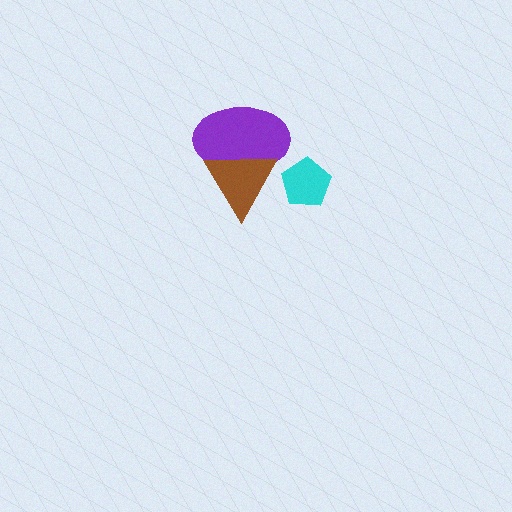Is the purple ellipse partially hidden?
Yes, it is partially covered by another shape.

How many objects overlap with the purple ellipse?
1 object overlaps with the purple ellipse.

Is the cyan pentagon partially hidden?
No, no other shape covers it.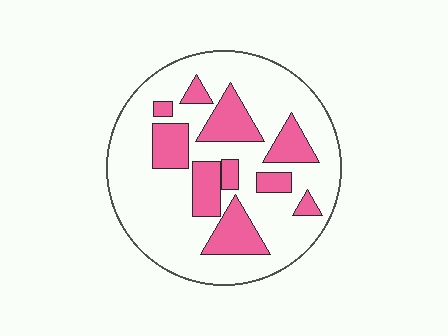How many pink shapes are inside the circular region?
10.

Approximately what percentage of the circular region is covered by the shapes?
Approximately 25%.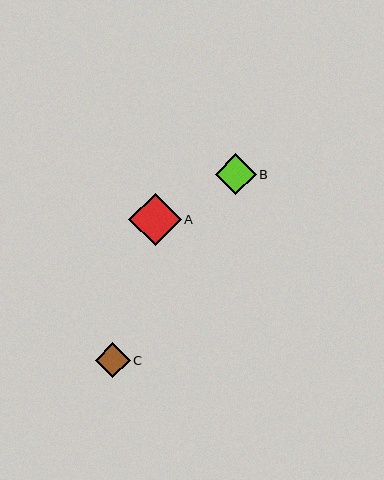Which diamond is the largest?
Diamond A is the largest with a size of approximately 52 pixels.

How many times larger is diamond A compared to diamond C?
Diamond A is approximately 1.5 times the size of diamond C.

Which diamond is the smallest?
Diamond C is the smallest with a size of approximately 35 pixels.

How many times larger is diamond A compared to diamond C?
Diamond A is approximately 1.5 times the size of diamond C.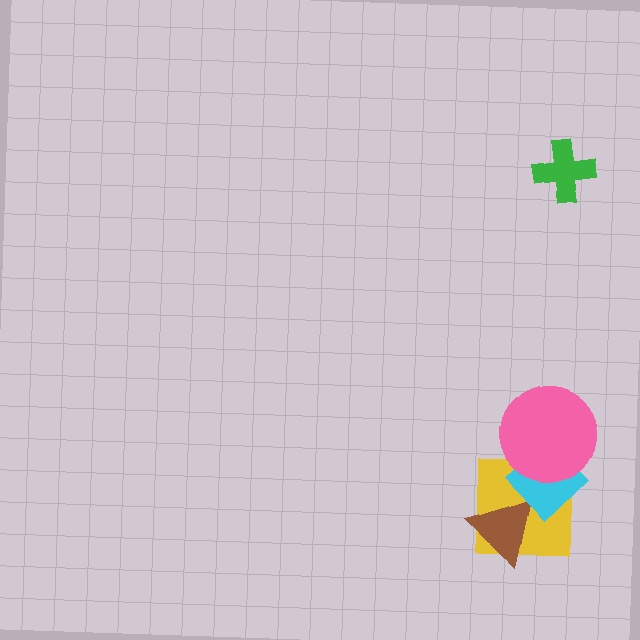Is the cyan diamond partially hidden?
Yes, it is partially covered by another shape.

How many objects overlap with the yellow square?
3 objects overlap with the yellow square.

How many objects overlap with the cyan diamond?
3 objects overlap with the cyan diamond.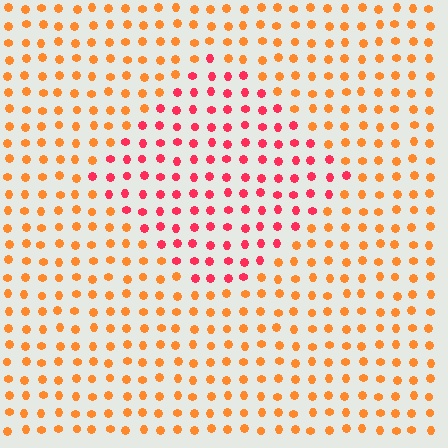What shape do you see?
I see a diamond.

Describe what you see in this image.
The image is filled with small orange elements in a uniform arrangement. A diamond-shaped region is visible where the elements are tinted to a slightly different hue, forming a subtle color boundary.